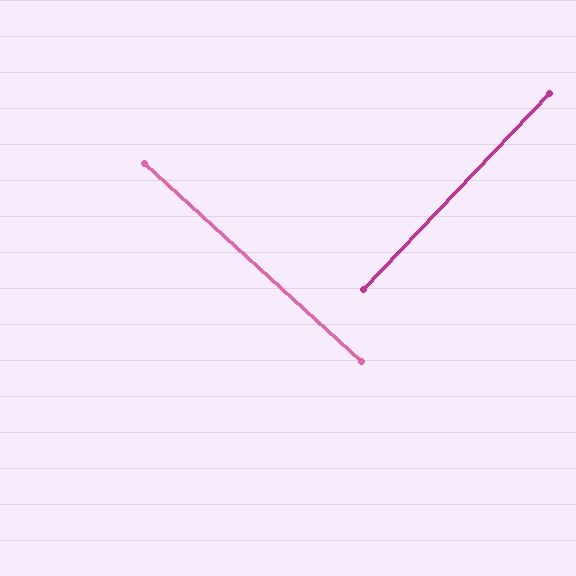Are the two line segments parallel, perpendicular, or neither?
Perpendicular — they meet at approximately 89°.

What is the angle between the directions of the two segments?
Approximately 89 degrees.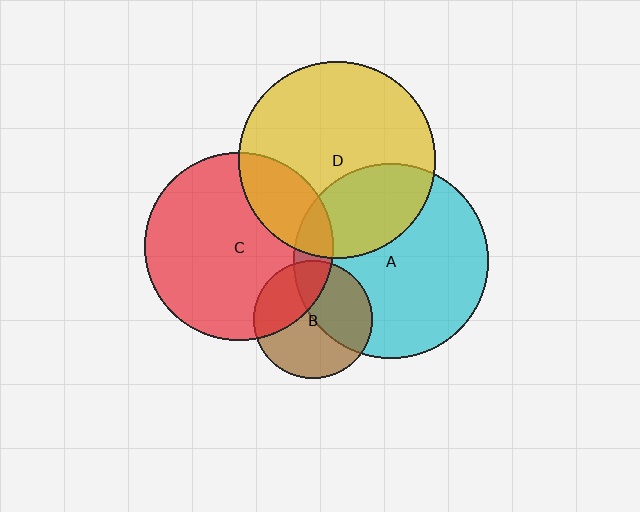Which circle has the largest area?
Circle D (yellow).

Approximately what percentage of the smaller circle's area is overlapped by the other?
Approximately 10%.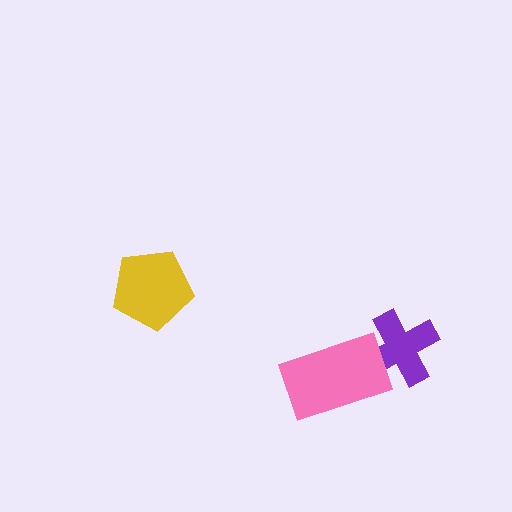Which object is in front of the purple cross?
The pink rectangle is in front of the purple cross.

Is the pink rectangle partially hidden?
No, no other shape covers it.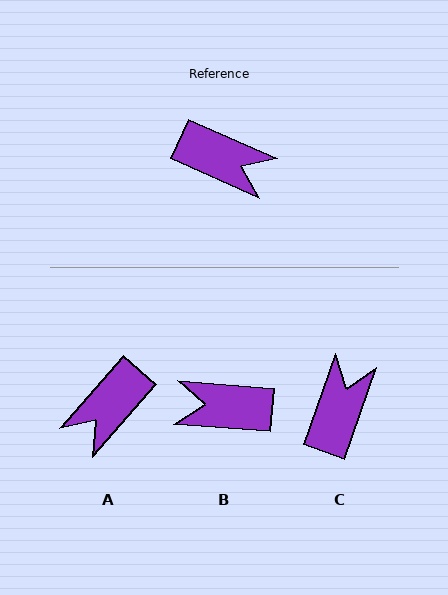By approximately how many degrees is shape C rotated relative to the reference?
Approximately 95 degrees counter-clockwise.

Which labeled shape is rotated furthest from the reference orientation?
B, about 160 degrees away.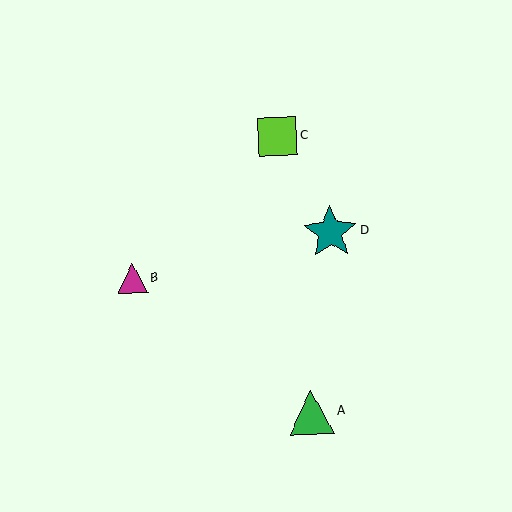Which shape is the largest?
The teal star (labeled D) is the largest.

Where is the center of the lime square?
The center of the lime square is at (278, 136).